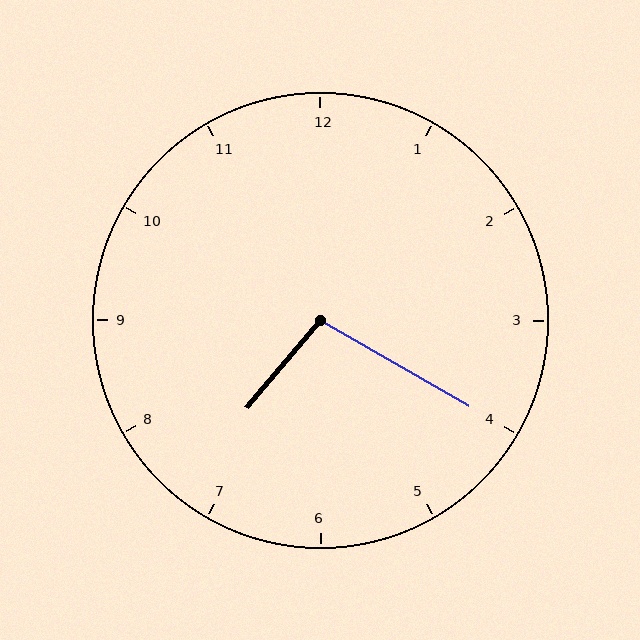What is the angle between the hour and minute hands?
Approximately 100 degrees.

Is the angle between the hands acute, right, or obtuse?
It is obtuse.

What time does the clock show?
7:20.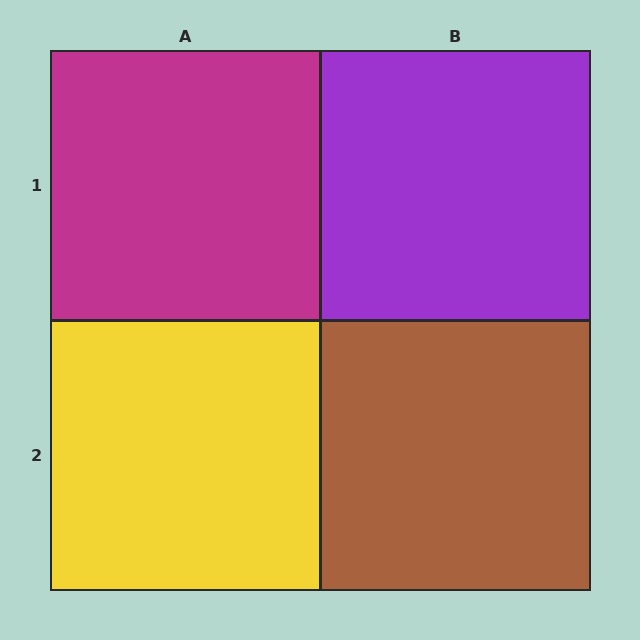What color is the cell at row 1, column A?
Magenta.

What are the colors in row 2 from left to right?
Yellow, brown.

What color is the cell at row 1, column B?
Purple.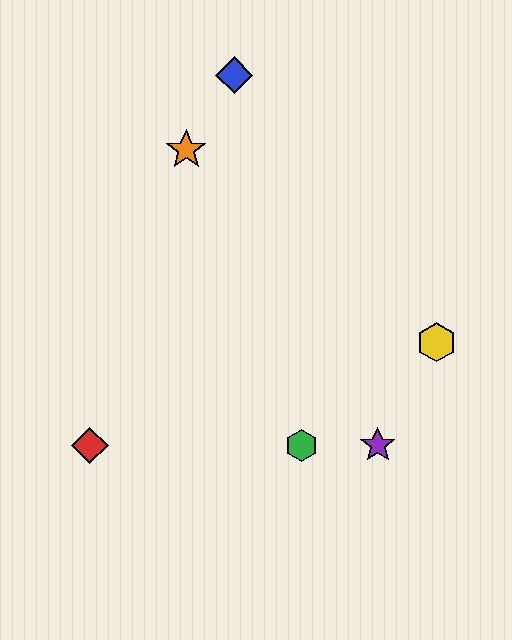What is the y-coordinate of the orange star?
The orange star is at y≈150.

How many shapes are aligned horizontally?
3 shapes (the red diamond, the green hexagon, the purple star) are aligned horizontally.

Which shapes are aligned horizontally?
The red diamond, the green hexagon, the purple star are aligned horizontally.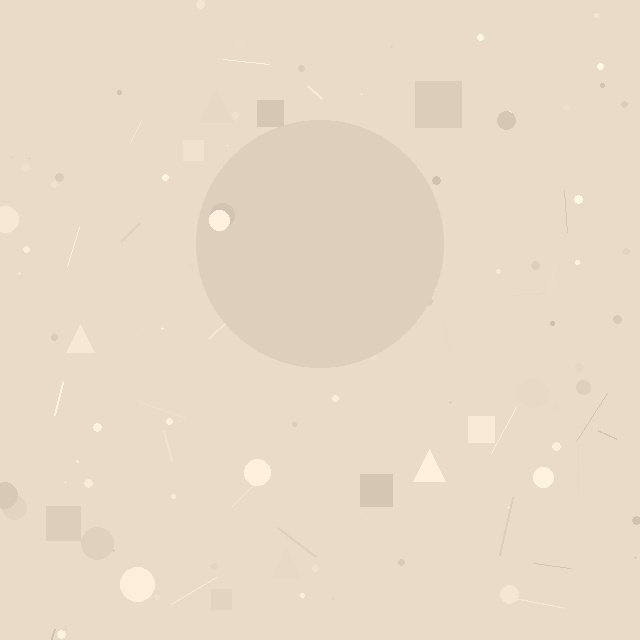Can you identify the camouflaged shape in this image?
The camouflaged shape is a circle.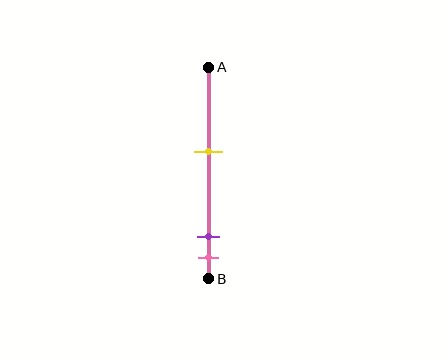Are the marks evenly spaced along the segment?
No, the marks are not evenly spaced.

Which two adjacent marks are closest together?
The purple and pink marks are the closest adjacent pair.